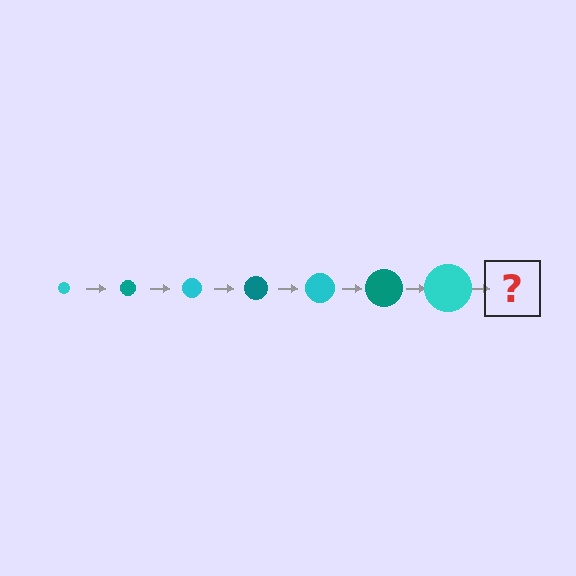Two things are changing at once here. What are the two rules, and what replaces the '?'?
The two rules are that the circle grows larger each step and the color cycles through cyan and teal. The '?' should be a teal circle, larger than the previous one.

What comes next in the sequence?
The next element should be a teal circle, larger than the previous one.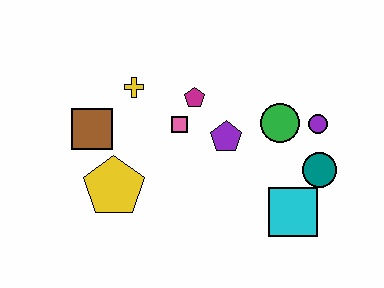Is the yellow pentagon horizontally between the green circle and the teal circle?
No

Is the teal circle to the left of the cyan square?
No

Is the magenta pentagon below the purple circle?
No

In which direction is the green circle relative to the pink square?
The green circle is to the right of the pink square.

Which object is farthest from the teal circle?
The brown square is farthest from the teal circle.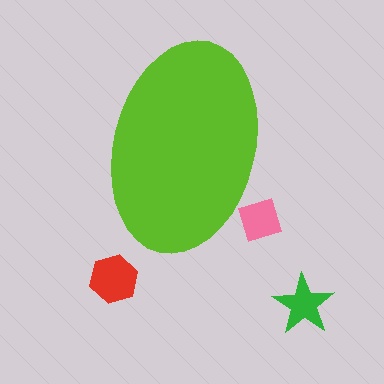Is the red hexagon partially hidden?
No, the red hexagon is fully visible.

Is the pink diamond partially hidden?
Yes, the pink diamond is partially hidden behind the lime ellipse.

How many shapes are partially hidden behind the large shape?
1 shape is partially hidden.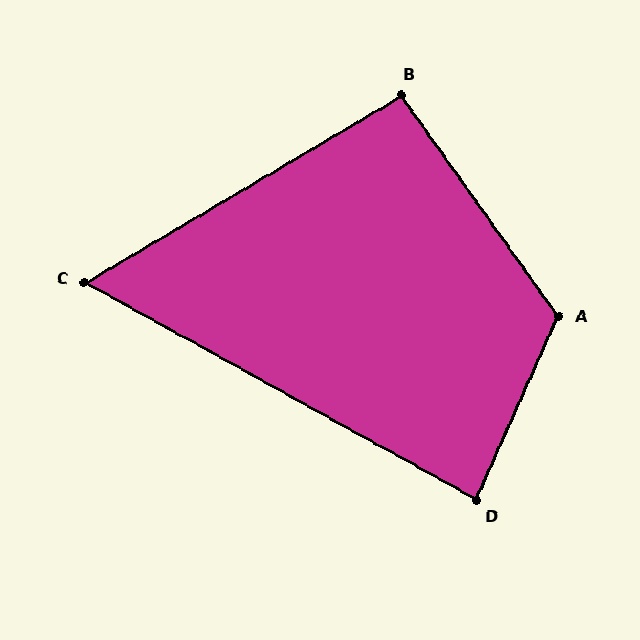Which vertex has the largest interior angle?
A, at approximately 120 degrees.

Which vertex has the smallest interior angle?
C, at approximately 60 degrees.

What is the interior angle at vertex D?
Approximately 85 degrees (approximately right).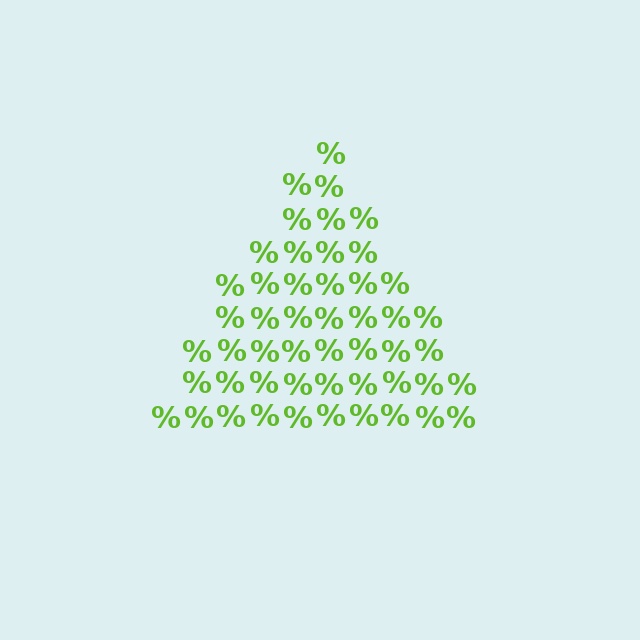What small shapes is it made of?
It is made of small percent signs.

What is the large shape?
The large shape is a triangle.